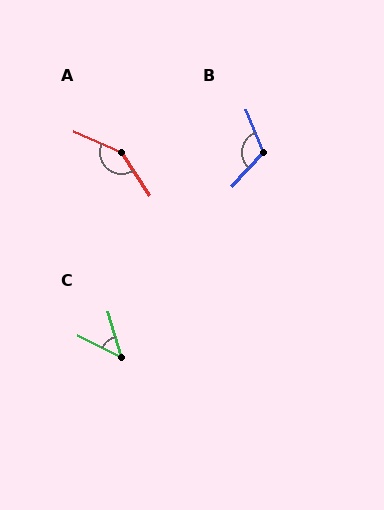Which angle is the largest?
A, at approximately 147 degrees.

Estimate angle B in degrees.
Approximately 115 degrees.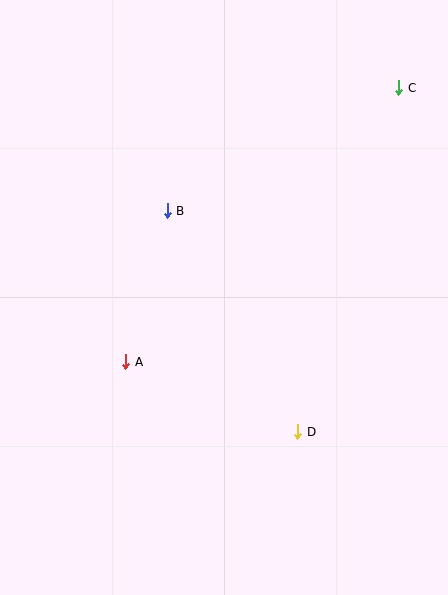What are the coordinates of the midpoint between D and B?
The midpoint between D and B is at (233, 321).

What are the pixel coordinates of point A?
Point A is at (126, 362).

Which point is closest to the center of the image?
Point B at (167, 211) is closest to the center.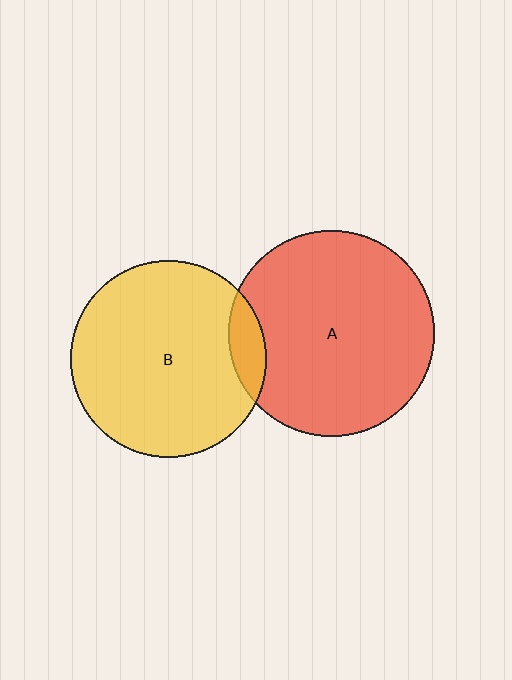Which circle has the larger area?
Circle A (red).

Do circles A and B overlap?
Yes.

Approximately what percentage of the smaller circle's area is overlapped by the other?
Approximately 10%.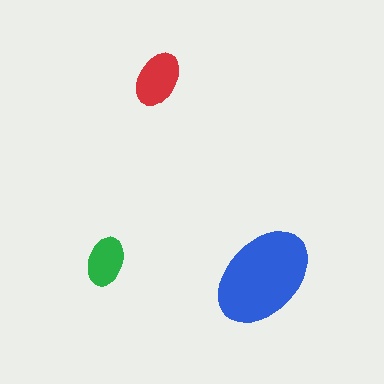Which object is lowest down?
The blue ellipse is bottommost.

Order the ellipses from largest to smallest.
the blue one, the red one, the green one.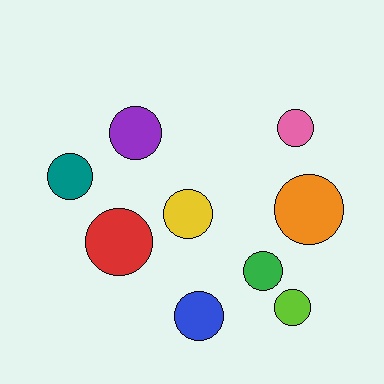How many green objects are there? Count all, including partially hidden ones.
There is 1 green object.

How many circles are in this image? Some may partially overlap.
There are 9 circles.